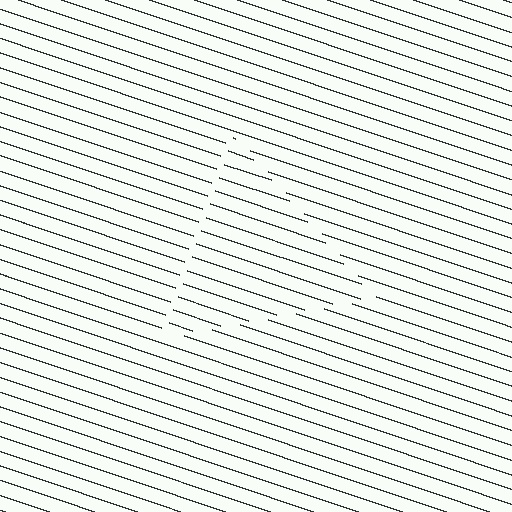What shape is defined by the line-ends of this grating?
An illusory triangle. The interior of the shape contains the same grating, shifted by half a period — the contour is defined by the phase discontinuity where line-ends from the inner and outer gratings abut.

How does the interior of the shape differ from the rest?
The interior of the shape contains the same grating, shifted by half a period — the contour is defined by the phase discontinuity where line-ends from the inner and outer gratings abut.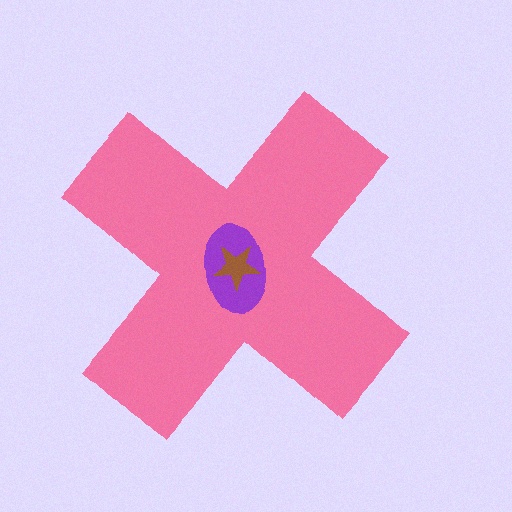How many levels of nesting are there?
3.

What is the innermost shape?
The brown star.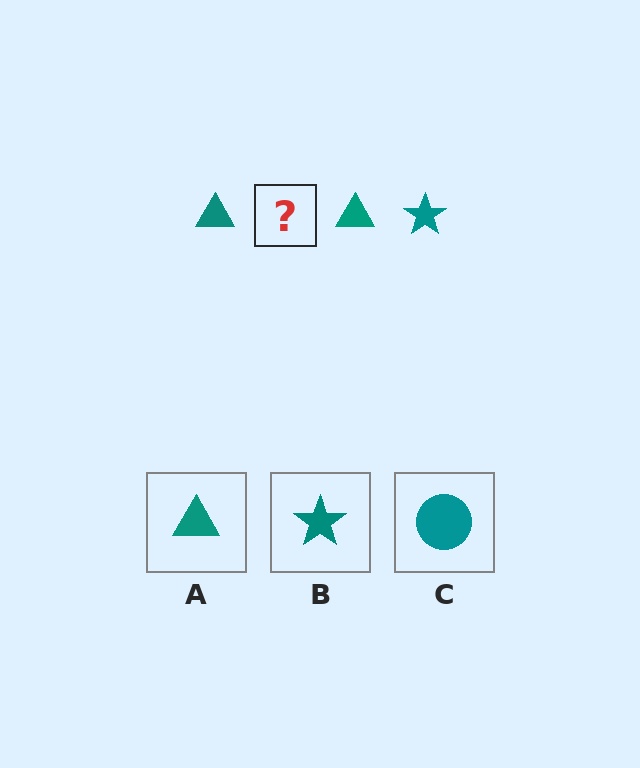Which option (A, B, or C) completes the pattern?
B.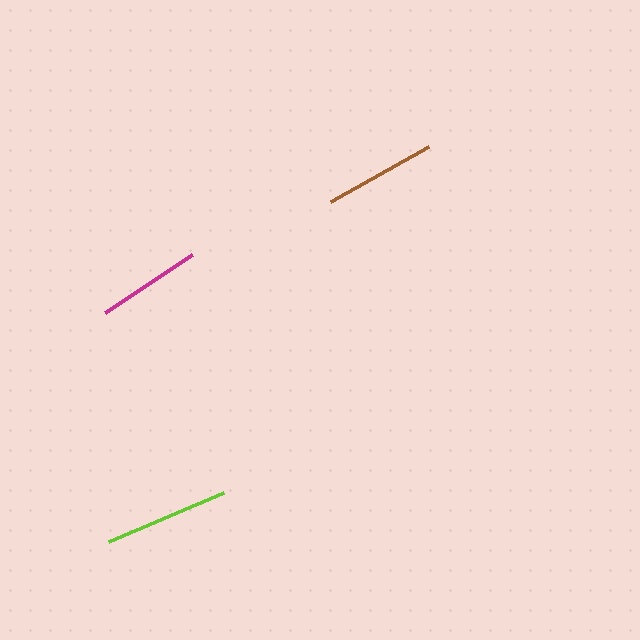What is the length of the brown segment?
The brown segment is approximately 113 pixels long.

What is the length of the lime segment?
The lime segment is approximately 125 pixels long.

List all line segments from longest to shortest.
From longest to shortest: lime, brown, magenta.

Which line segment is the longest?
The lime line is the longest at approximately 125 pixels.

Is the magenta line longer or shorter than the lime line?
The lime line is longer than the magenta line.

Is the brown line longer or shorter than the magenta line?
The brown line is longer than the magenta line.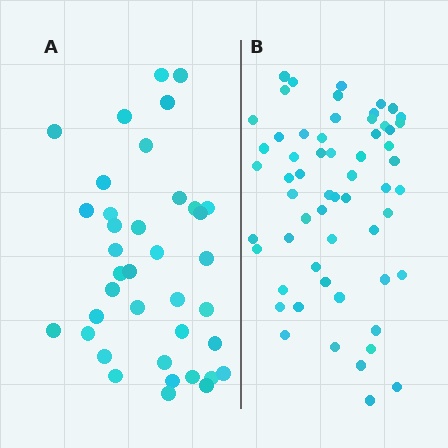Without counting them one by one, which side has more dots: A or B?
Region B (the right region) has more dots.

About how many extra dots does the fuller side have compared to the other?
Region B has approximately 20 more dots than region A.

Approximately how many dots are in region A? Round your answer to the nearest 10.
About 40 dots. (The exact count is 38, which rounds to 40.)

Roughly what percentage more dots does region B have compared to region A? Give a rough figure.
About 55% more.